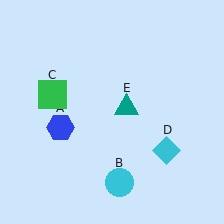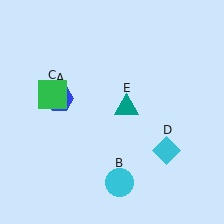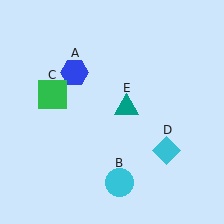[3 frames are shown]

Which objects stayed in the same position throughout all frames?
Cyan circle (object B) and green square (object C) and cyan diamond (object D) and teal triangle (object E) remained stationary.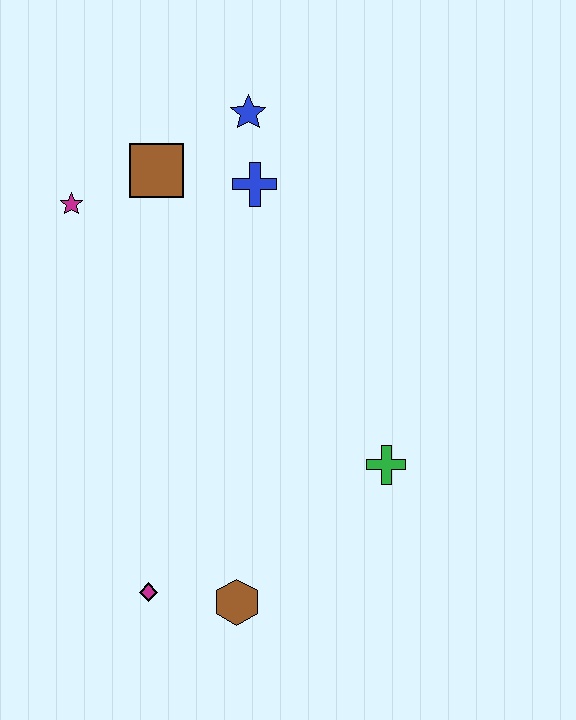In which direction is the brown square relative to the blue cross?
The brown square is to the left of the blue cross.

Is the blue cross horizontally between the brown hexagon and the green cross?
Yes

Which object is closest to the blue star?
The blue cross is closest to the blue star.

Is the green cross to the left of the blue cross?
No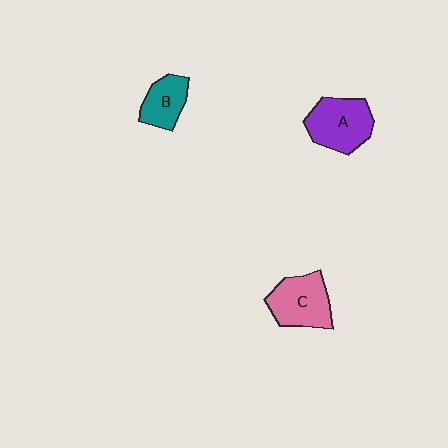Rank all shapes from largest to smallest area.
From largest to smallest: A (purple), C (pink), B (teal).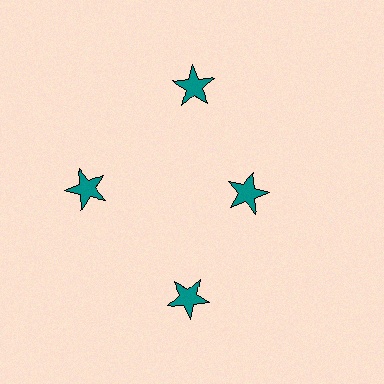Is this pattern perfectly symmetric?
No. The 4 teal stars are arranged in a ring, but one element near the 3 o'clock position is pulled inward toward the center, breaking the 4-fold rotational symmetry.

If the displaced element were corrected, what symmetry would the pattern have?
It would have 4-fold rotational symmetry — the pattern would map onto itself every 90 degrees.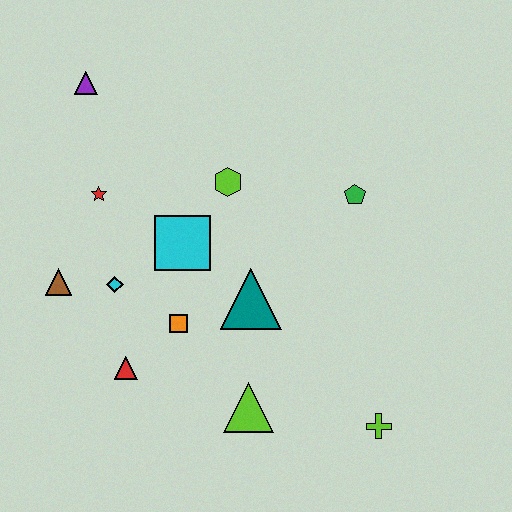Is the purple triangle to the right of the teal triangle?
No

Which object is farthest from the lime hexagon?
The lime cross is farthest from the lime hexagon.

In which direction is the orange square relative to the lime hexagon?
The orange square is below the lime hexagon.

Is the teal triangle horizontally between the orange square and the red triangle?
No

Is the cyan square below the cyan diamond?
No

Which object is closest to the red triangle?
The orange square is closest to the red triangle.